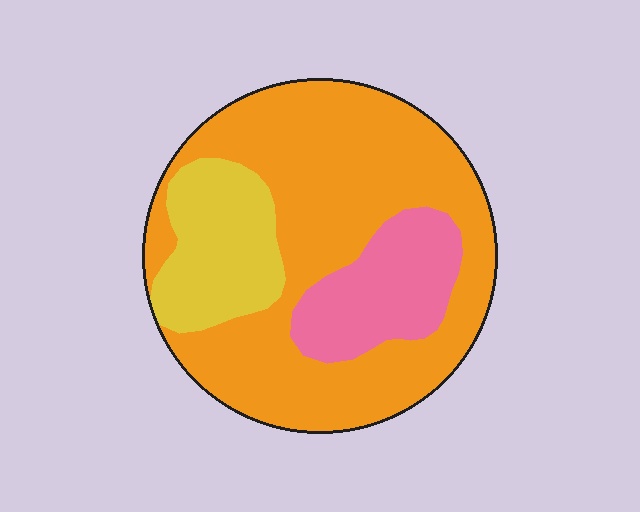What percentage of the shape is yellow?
Yellow covers 18% of the shape.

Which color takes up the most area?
Orange, at roughly 65%.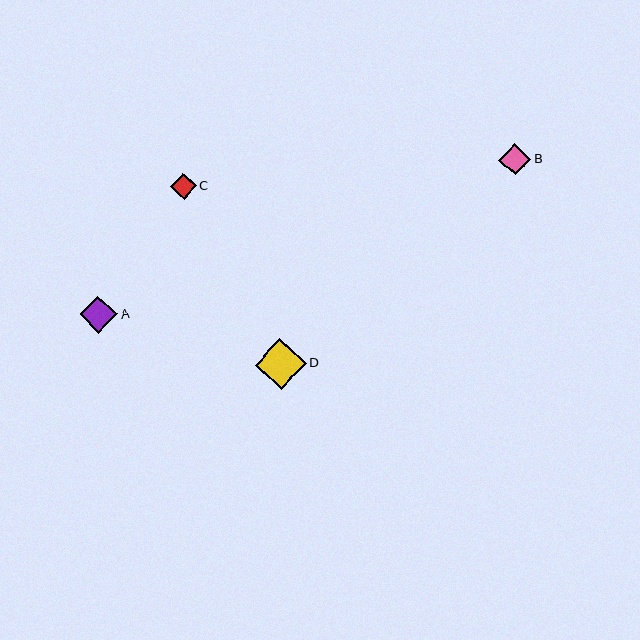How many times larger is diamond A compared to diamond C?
Diamond A is approximately 1.4 times the size of diamond C.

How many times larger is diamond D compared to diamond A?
Diamond D is approximately 1.4 times the size of diamond A.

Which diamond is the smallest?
Diamond C is the smallest with a size of approximately 26 pixels.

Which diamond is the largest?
Diamond D is the largest with a size of approximately 51 pixels.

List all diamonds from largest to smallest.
From largest to smallest: D, A, B, C.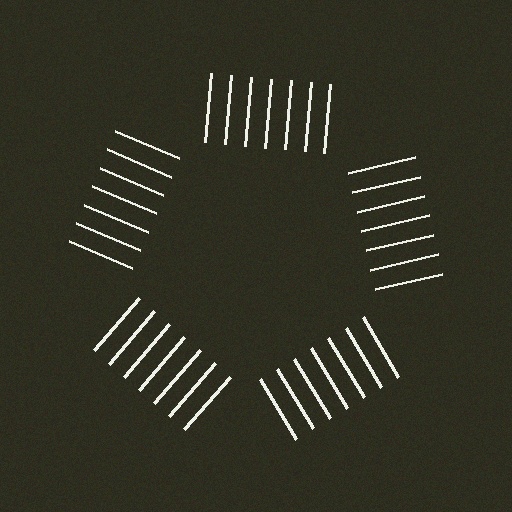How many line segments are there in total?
35 — 7 along each of the 5 edges.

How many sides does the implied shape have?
5 sides — the line-ends trace a pentagon.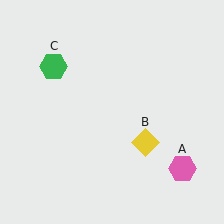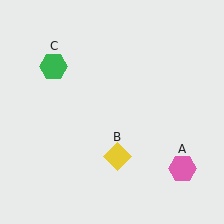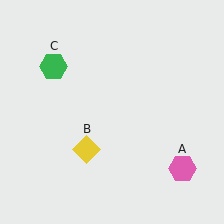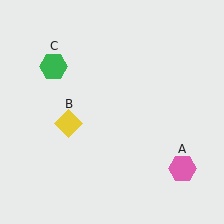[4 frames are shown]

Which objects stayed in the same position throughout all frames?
Pink hexagon (object A) and green hexagon (object C) remained stationary.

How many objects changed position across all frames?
1 object changed position: yellow diamond (object B).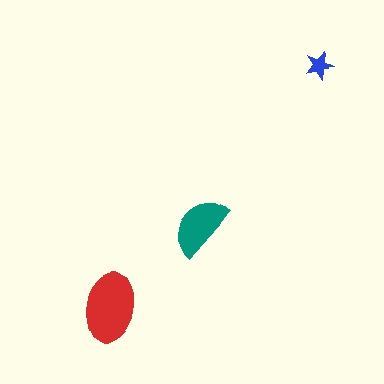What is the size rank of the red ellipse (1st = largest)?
1st.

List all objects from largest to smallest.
The red ellipse, the teal semicircle, the blue star.